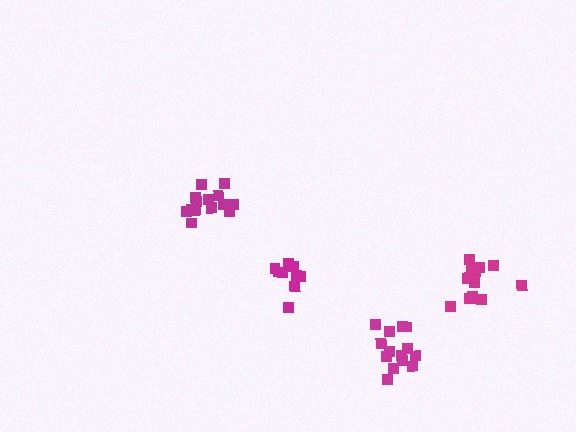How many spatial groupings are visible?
There are 4 spatial groupings.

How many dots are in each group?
Group 1: 9 dots, Group 2: 14 dots, Group 3: 14 dots, Group 4: 15 dots (52 total).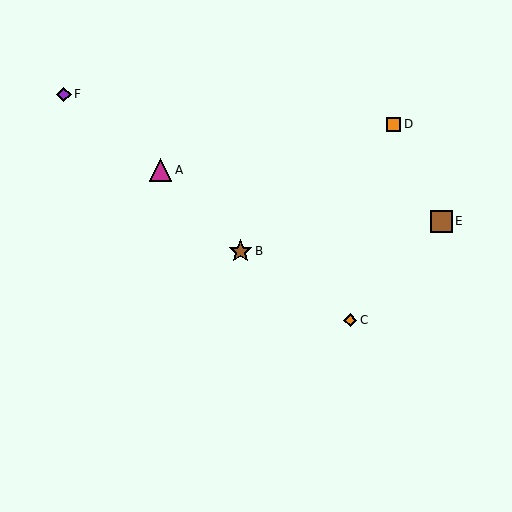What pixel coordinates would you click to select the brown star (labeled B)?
Click at (240, 252) to select the brown star B.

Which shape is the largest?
The brown star (labeled B) is the largest.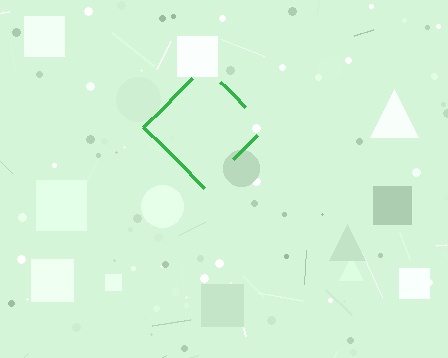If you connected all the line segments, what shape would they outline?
They would outline a diamond.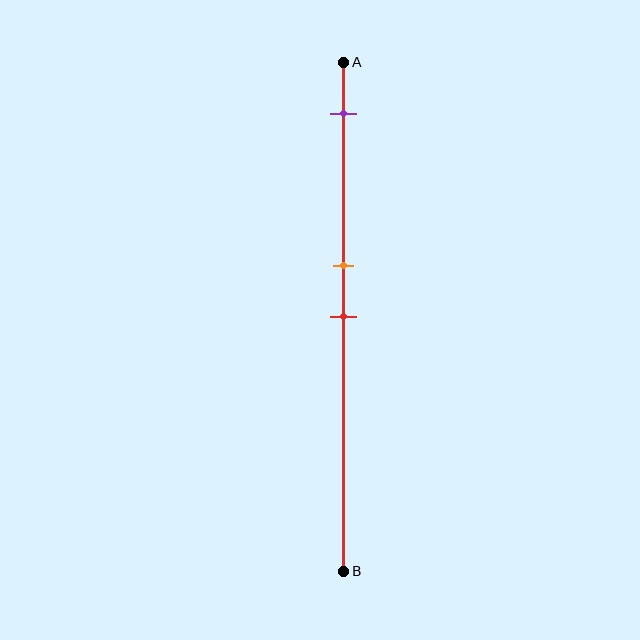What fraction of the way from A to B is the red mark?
The red mark is approximately 50% (0.5) of the way from A to B.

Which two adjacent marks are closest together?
The orange and red marks are the closest adjacent pair.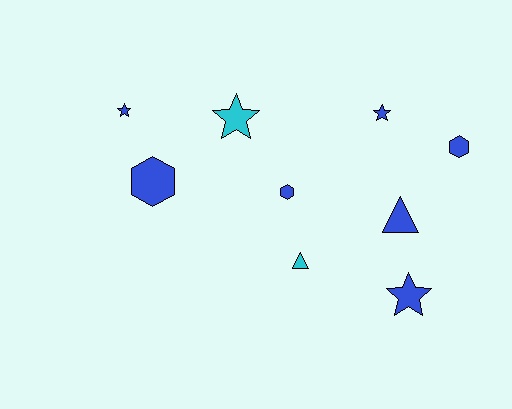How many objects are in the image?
There are 9 objects.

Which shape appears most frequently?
Star, with 4 objects.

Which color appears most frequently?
Blue, with 7 objects.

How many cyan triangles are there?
There is 1 cyan triangle.